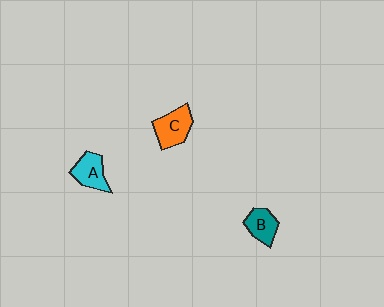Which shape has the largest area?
Shape C (orange).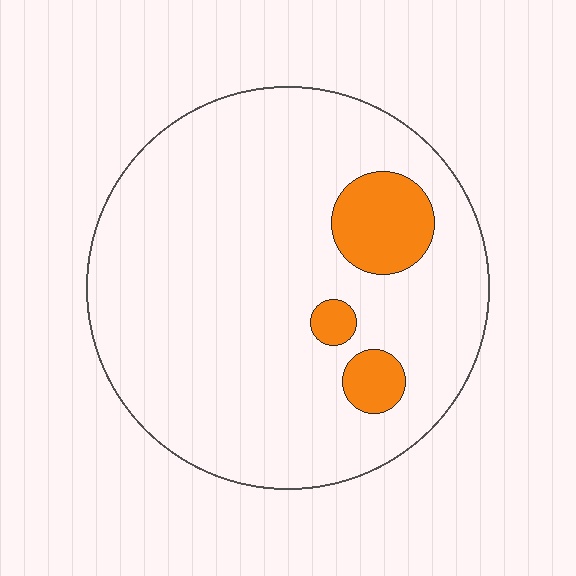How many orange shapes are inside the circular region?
3.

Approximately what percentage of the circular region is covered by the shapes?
Approximately 10%.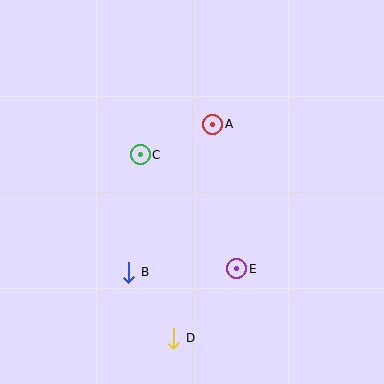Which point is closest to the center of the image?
Point C at (140, 155) is closest to the center.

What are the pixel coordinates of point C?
Point C is at (140, 155).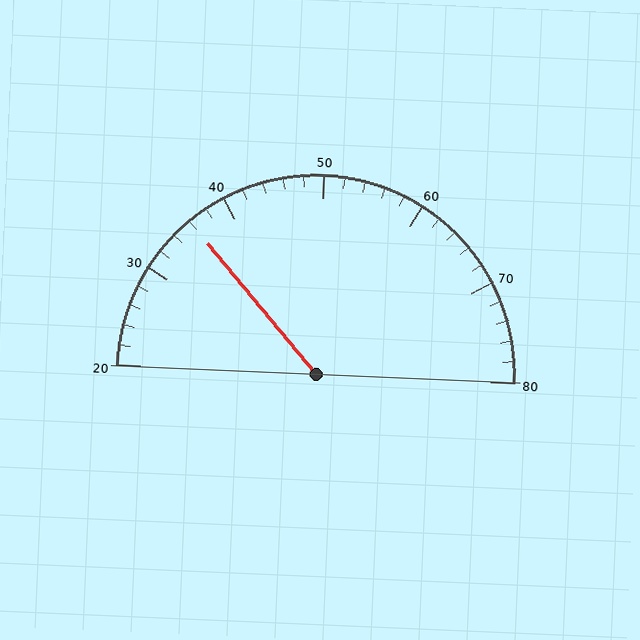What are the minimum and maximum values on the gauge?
The gauge ranges from 20 to 80.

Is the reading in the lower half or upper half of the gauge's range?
The reading is in the lower half of the range (20 to 80).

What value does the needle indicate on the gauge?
The needle indicates approximately 36.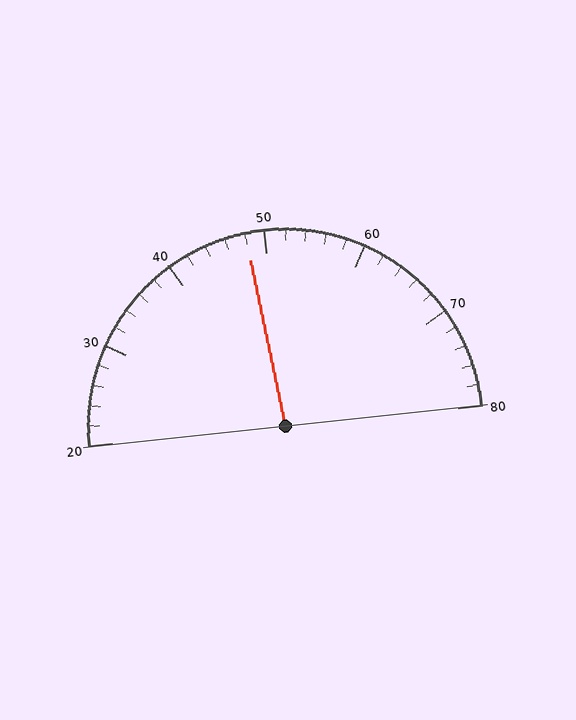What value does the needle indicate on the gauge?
The needle indicates approximately 48.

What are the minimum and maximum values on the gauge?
The gauge ranges from 20 to 80.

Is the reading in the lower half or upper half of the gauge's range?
The reading is in the lower half of the range (20 to 80).